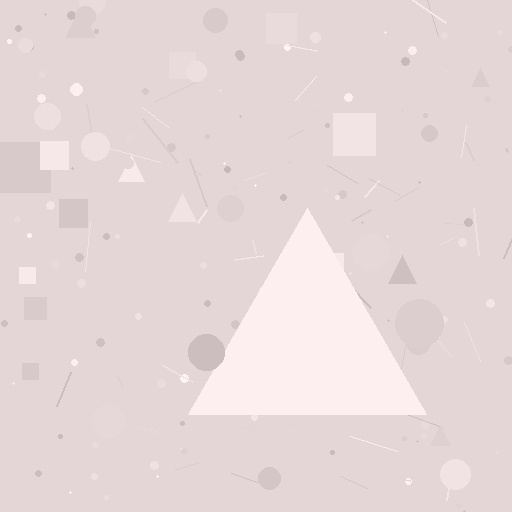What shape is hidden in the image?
A triangle is hidden in the image.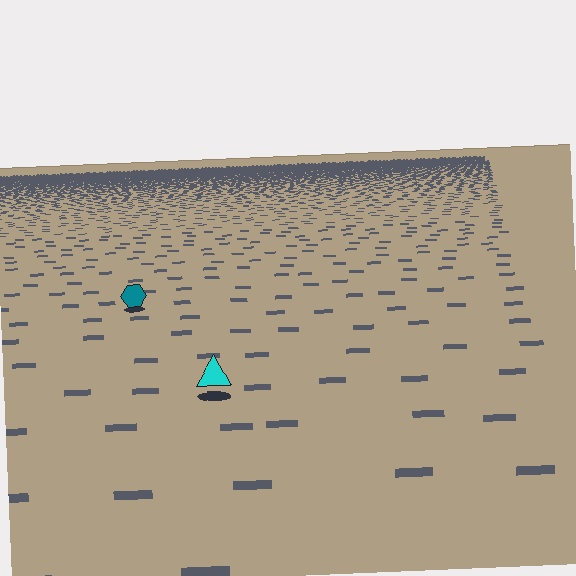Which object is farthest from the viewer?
The teal hexagon is farthest from the viewer. It appears smaller and the ground texture around it is denser.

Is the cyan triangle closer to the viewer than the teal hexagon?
Yes. The cyan triangle is closer — you can tell from the texture gradient: the ground texture is coarser near it.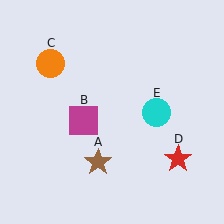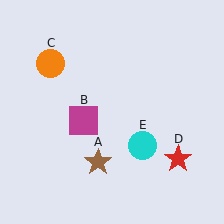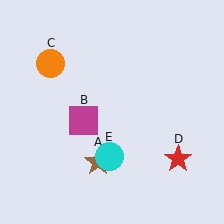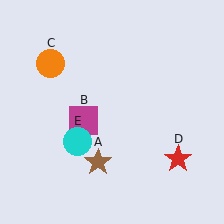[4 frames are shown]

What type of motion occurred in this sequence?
The cyan circle (object E) rotated clockwise around the center of the scene.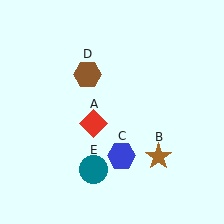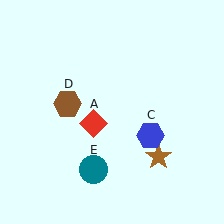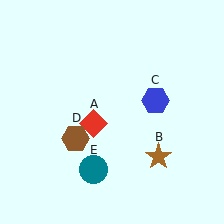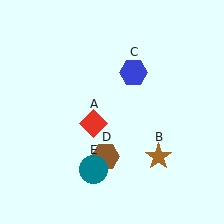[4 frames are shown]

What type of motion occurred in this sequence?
The blue hexagon (object C), brown hexagon (object D) rotated counterclockwise around the center of the scene.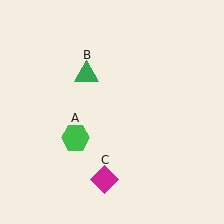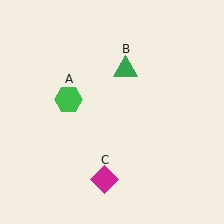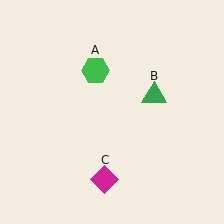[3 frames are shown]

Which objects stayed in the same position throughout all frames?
Magenta diamond (object C) remained stationary.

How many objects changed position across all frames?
2 objects changed position: green hexagon (object A), green triangle (object B).